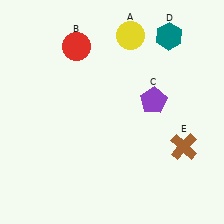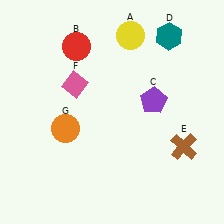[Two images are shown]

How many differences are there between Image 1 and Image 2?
There are 2 differences between the two images.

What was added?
A pink diamond (F), an orange circle (G) were added in Image 2.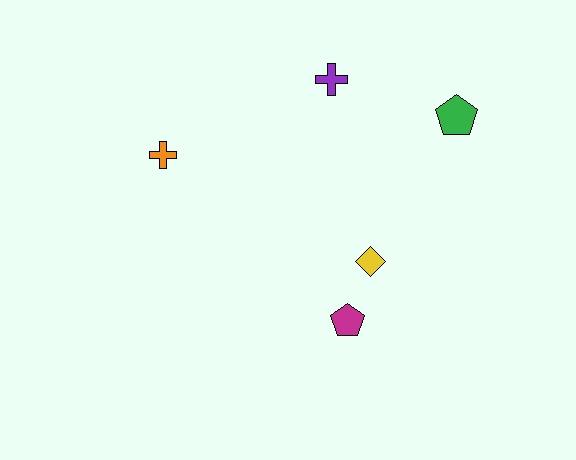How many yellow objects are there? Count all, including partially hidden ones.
There is 1 yellow object.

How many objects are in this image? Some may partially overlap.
There are 5 objects.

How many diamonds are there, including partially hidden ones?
There is 1 diamond.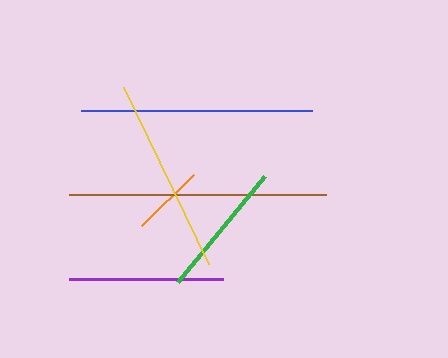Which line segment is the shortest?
The orange line is the shortest at approximately 73 pixels.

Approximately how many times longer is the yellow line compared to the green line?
The yellow line is approximately 1.4 times the length of the green line.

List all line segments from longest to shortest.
From longest to shortest: brown, blue, yellow, purple, green, orange.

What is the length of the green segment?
The green segment is approximately 138 pixels long.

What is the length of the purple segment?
The purple segment is approximately 154 pixels long.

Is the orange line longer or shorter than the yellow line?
The yellow line is longer than the orange line.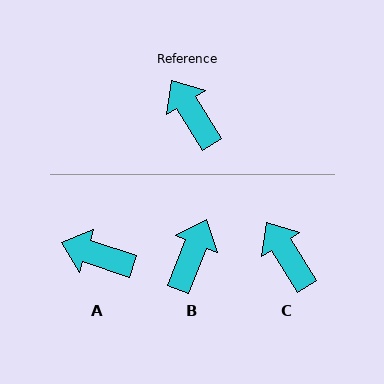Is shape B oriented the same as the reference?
No, it is off by about 54 degrees.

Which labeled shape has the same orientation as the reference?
C.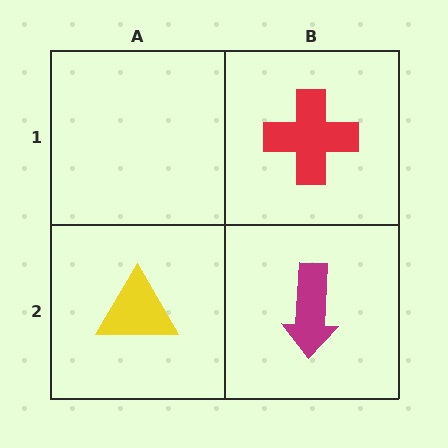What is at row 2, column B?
A magenta arrow.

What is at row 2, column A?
A yellow triangle.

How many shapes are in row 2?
2 shapes.